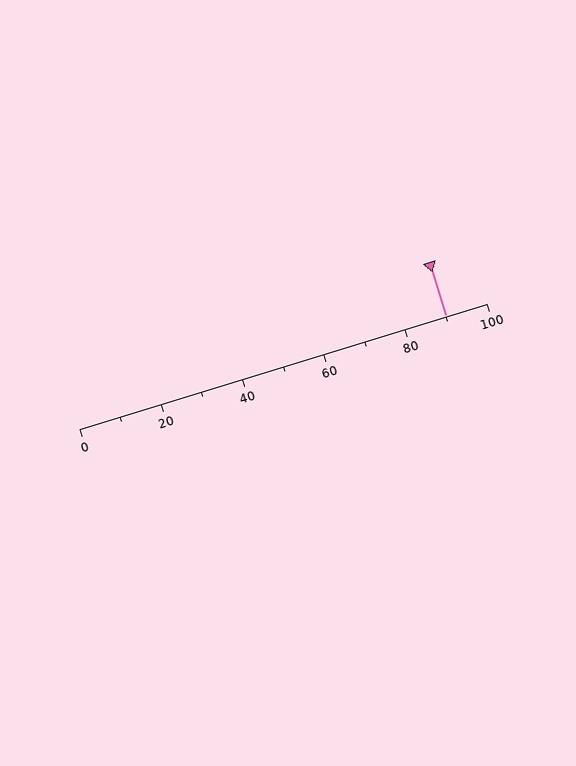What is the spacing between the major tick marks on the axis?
The major ticks are spaced 20 apart.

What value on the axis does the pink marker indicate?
The marker indicates approximately 90.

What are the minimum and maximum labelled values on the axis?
The axis runs from 0 to 100.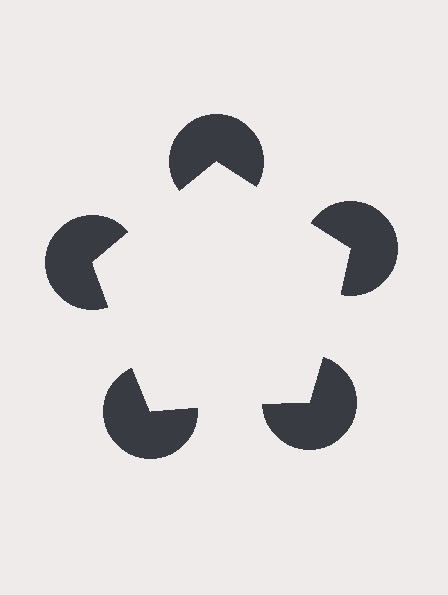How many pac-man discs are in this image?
There are 5 — one at each vertex of the illusory pentagon.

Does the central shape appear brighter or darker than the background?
It typically appears slightly brighter than the background, even though no actual brightness change is drawn.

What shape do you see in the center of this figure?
An illusory pentagon — its edges are inferred from the aligned wedge cuts in the pac-man discs, not physically drawn.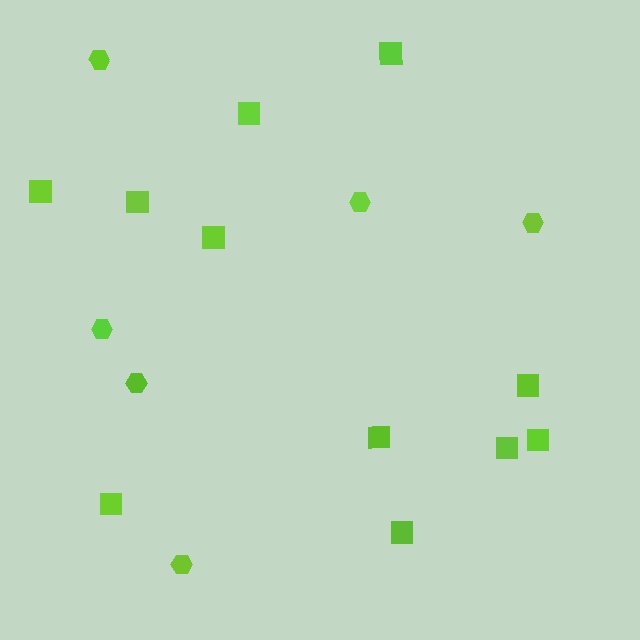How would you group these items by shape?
There are 2 groups: one group of squares (11) and one group of hexagons (6).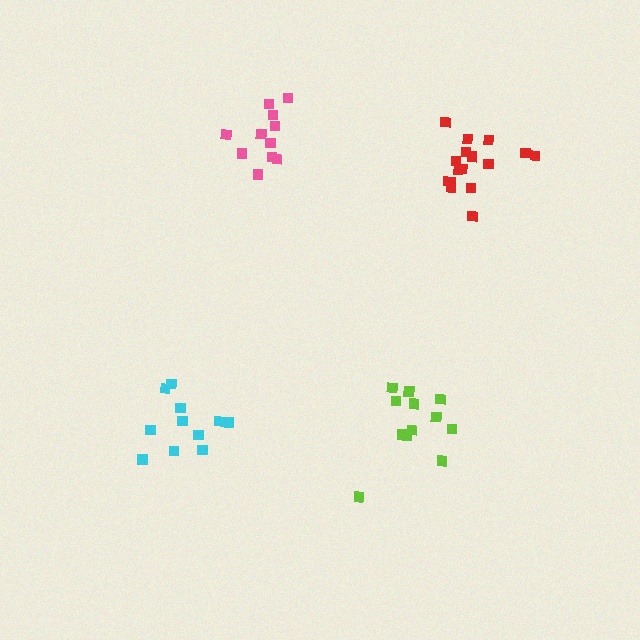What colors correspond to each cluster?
The clusters are colored: red, lime, pink, cyan.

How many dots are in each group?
Group 1: 16 dots, Group 2: 12 dots, Group 3: 11 dots, Group 4: 11 dots (50 total).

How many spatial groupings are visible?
There are 4 spatial groupings.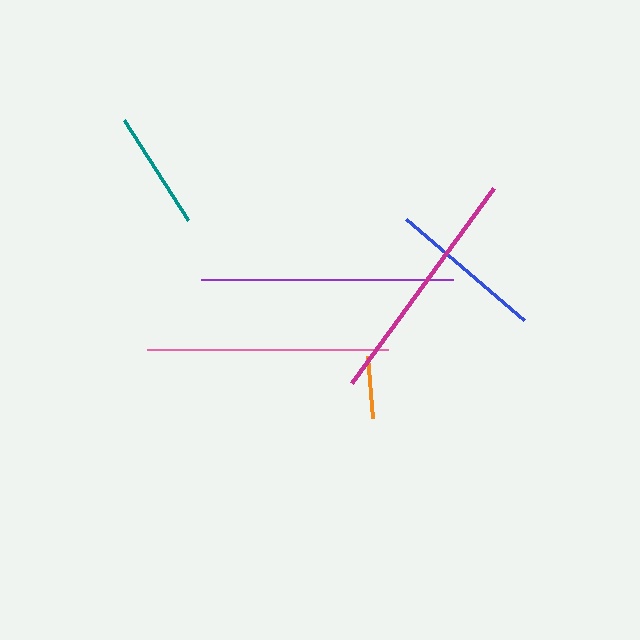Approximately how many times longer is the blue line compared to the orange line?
The blue line is approximately 2.5 times the length of the orange line.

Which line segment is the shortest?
The orange line is the shortest at approximately 61 pixels.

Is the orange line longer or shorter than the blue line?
The blue line is longer than the orange line.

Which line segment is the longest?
The purple line is the longest at approximately 252 pixels.